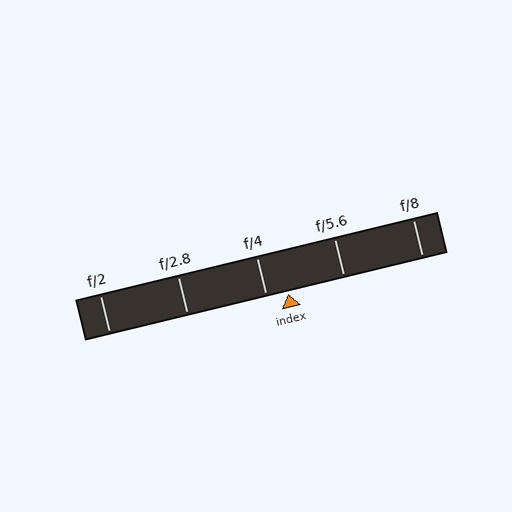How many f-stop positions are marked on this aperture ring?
There are 5 f-stop positions marked.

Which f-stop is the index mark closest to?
The index mark is closest to f/4.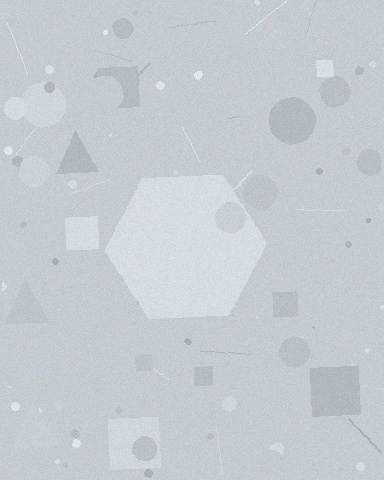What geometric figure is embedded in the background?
A hexagon is embedded in the background.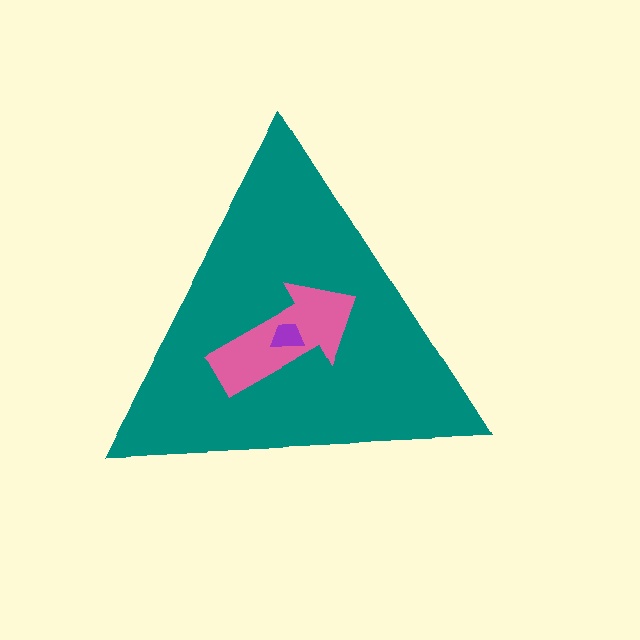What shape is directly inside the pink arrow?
The purple trapezoid.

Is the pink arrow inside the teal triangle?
Yes.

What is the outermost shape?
The teal triangle.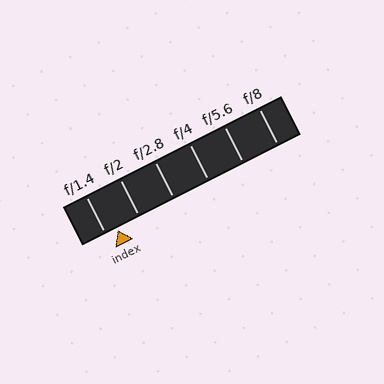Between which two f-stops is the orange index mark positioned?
The index mark is between f/1.4 and f/2.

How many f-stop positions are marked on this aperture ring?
There are 6 f-stop positions marked.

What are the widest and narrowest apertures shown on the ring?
The widest aperture shown is f/1.4 and the narrowest is f/8.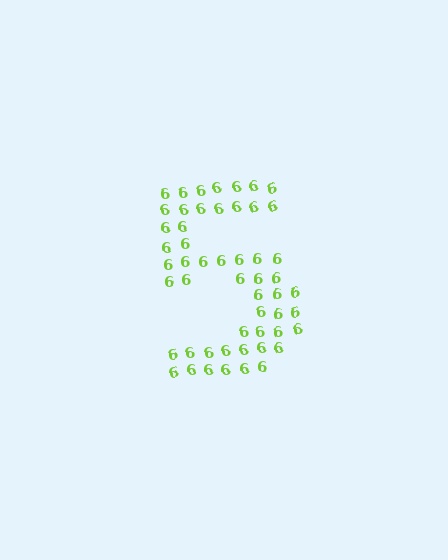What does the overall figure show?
The overall figure shows the digit 5.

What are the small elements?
The small elements are digit 6's.